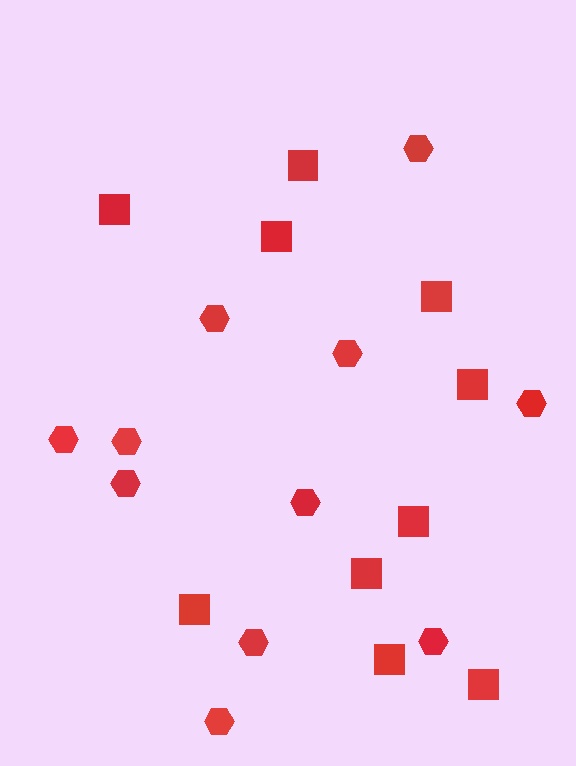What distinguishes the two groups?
There are 2 groups: one group of hexagons (11) and one group of squares (10).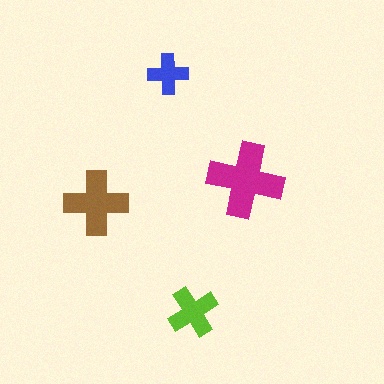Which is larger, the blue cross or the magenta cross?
The magenta one.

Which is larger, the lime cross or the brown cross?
The brown one.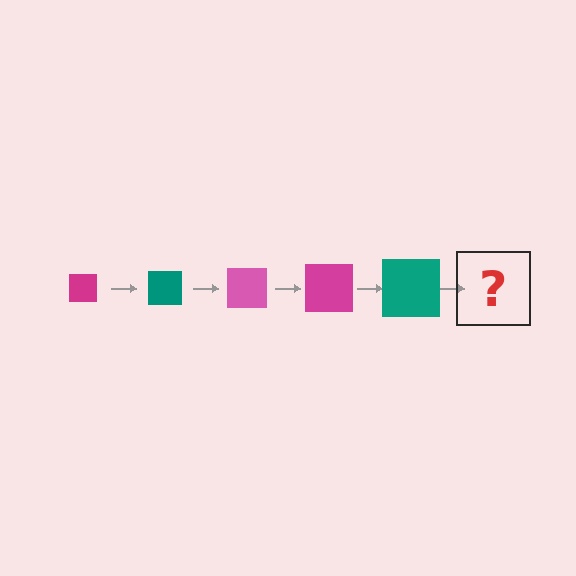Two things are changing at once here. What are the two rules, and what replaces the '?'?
The two rules are that the square grows larger each step and the color cycles through magenta, teal, and pink. The '?' should be a pink square, larger than the previous one.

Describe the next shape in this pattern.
It should be a pink square, larger than the previous one.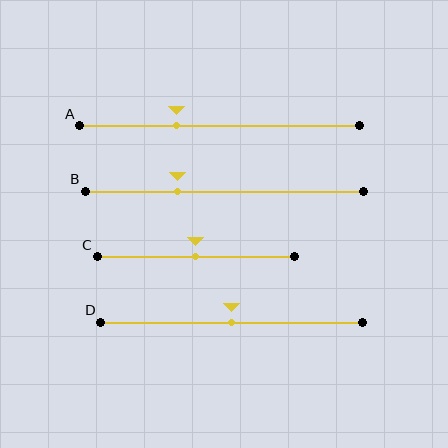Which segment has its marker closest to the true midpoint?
Segment C has its marker closest to the true midpoint.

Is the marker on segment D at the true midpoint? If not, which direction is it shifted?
Yes, the marker on segment D is at the true midpoint.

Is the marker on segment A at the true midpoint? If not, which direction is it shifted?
No, the marker on segment A is shifted to the left by about 15% of the segment length.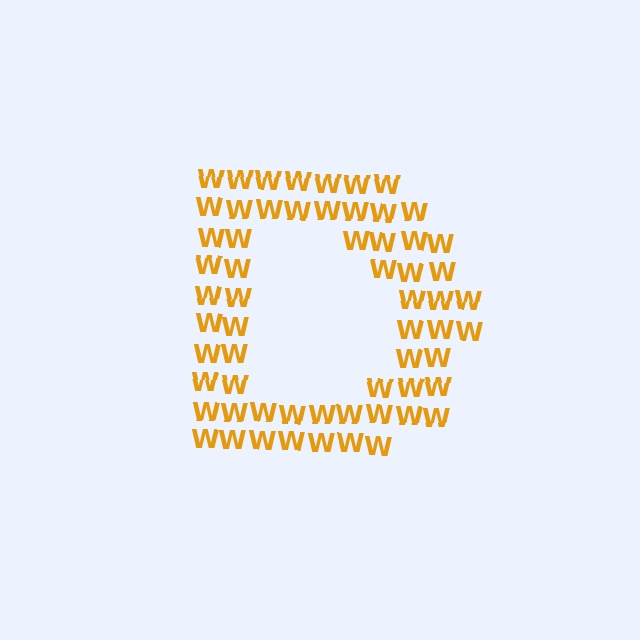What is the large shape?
The large shape is the letter D.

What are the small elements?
The small elements are letter W's.